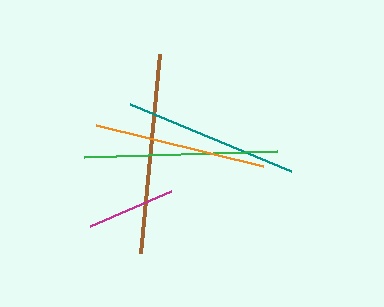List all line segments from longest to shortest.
From longest to shortest: brown, green, teal, orange, magenta.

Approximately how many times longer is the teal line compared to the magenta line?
The teal line is approximately 2.0 times the length of the magenta line.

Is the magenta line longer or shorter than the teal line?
The teal line is longer than the magenta line.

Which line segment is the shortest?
The magenta line is the shortest at approximately 88 pixels.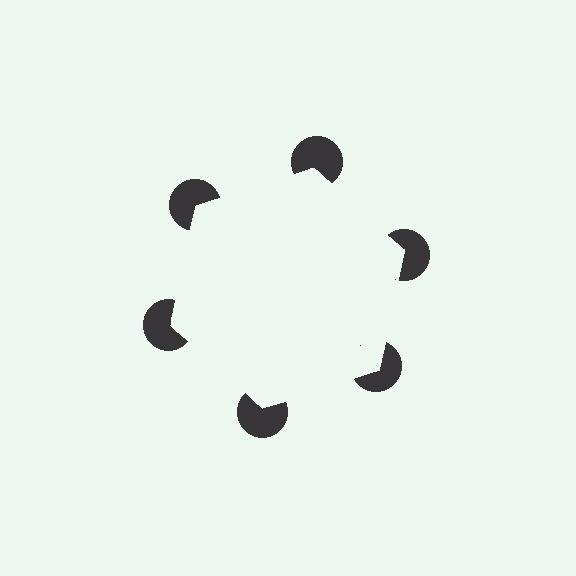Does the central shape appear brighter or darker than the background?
It typically appears slightly brighter than the background, even though no actual brightness change is drawn.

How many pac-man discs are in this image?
There are 6 — one at each vertex of the illusory hexagon.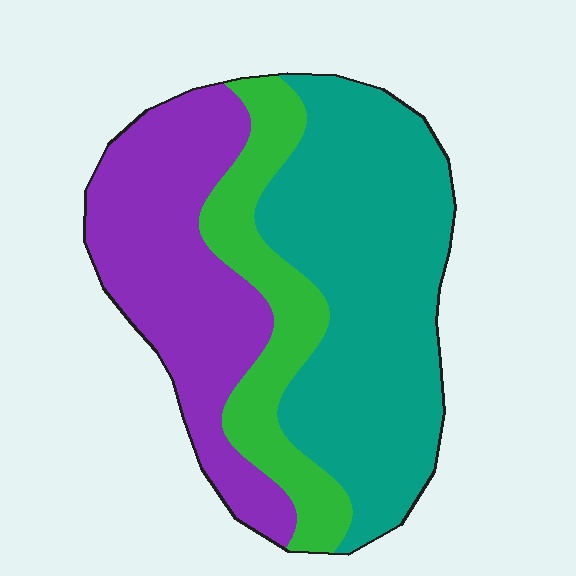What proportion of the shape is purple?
Purple covers roughly 35% of the shape.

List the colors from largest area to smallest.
From largest to smallest: teal, purple, green.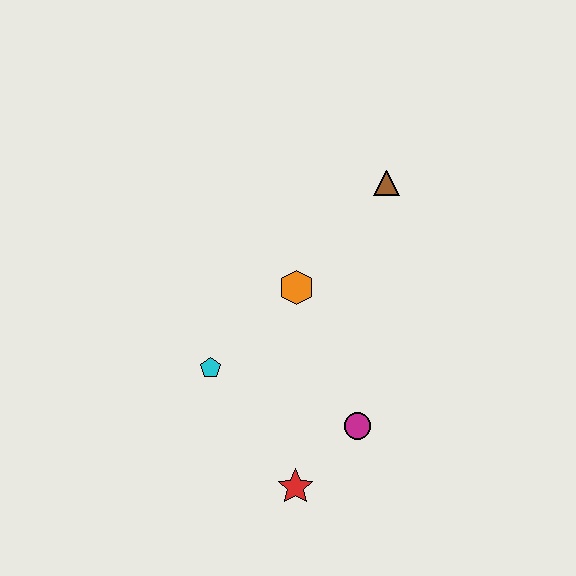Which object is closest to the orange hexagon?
The cyan pentagon is closest to the orange hexagon.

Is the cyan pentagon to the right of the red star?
No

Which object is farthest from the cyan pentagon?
The brown triangle is farthest from the cyan pentagon.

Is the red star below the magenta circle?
Yes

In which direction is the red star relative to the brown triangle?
The red star is below the brown triangle.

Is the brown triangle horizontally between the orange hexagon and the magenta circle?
No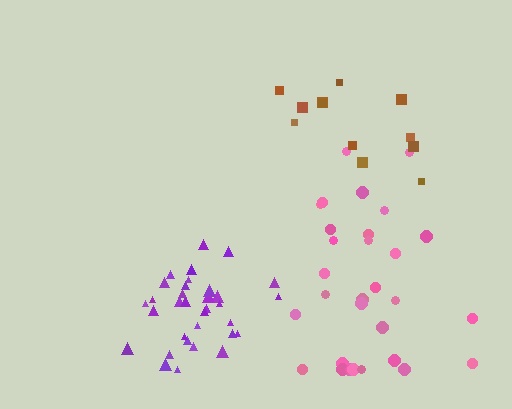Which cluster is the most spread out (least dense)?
Brown.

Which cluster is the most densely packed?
Purple.